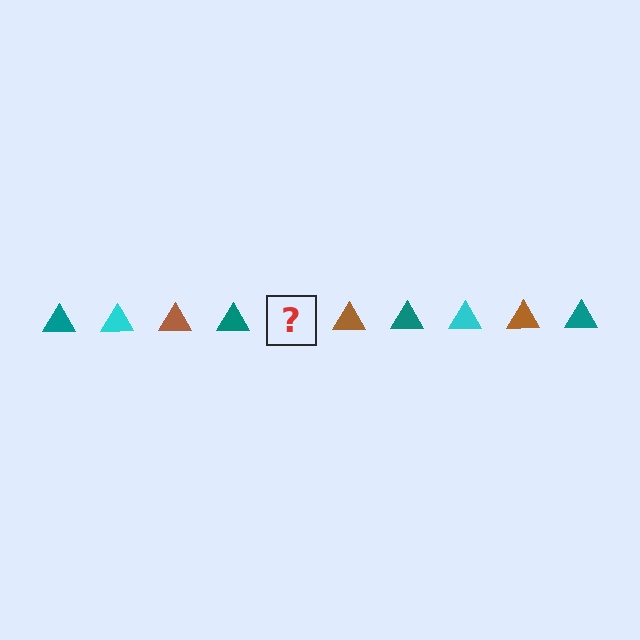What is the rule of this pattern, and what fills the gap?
The rule is that the pattern cycles through teal, cyan, brown triangles. The gap should be filled with a cyan triangle.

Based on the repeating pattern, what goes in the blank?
The blank should be a cyan triangle.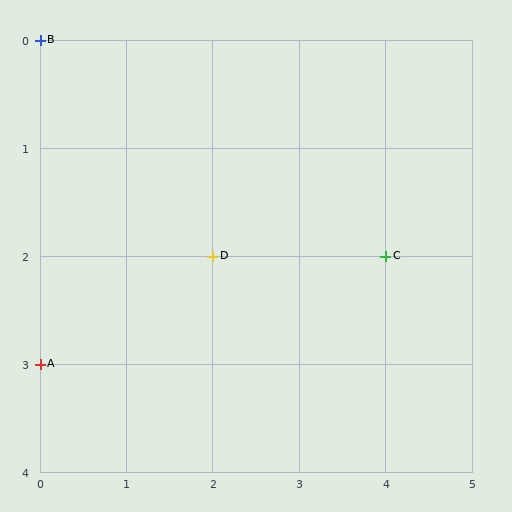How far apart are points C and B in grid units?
Points C and B are 4 columns and 2 rows apart (about 4.5 grid units diagonally).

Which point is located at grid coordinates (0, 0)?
Point B is at (0, 0).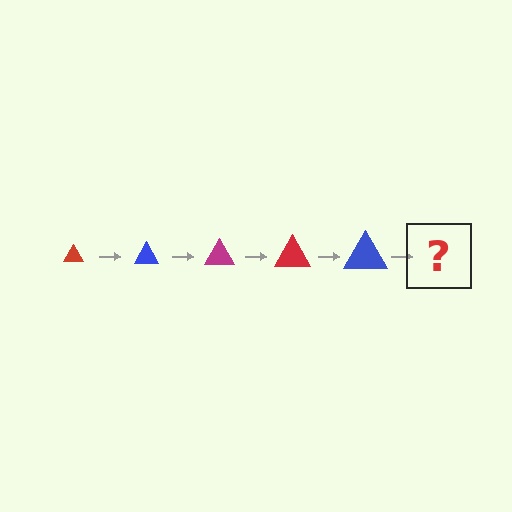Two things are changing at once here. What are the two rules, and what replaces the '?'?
The two rules are that the triangle grows larger each step and the color cycles through red, blue, and magenta. The '?' should be a magenta triangle, larger than the previous one.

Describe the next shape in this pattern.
It should be a magenta triangle, larger than the previous one.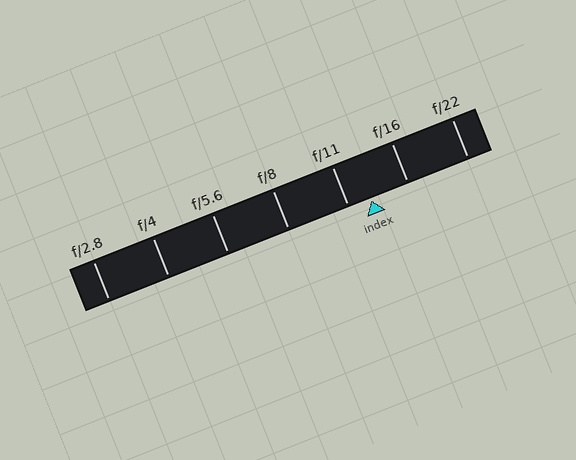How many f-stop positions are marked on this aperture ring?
There are 7 f-stop positions marked.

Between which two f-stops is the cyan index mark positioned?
The index mark is between f/11 and f/16.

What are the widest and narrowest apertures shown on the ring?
The widest aperture shown is f/2.8 and the narrowest is f/22.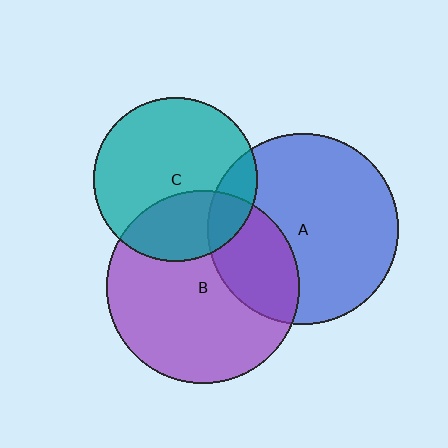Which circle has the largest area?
Circle B (purple).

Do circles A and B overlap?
Yes.